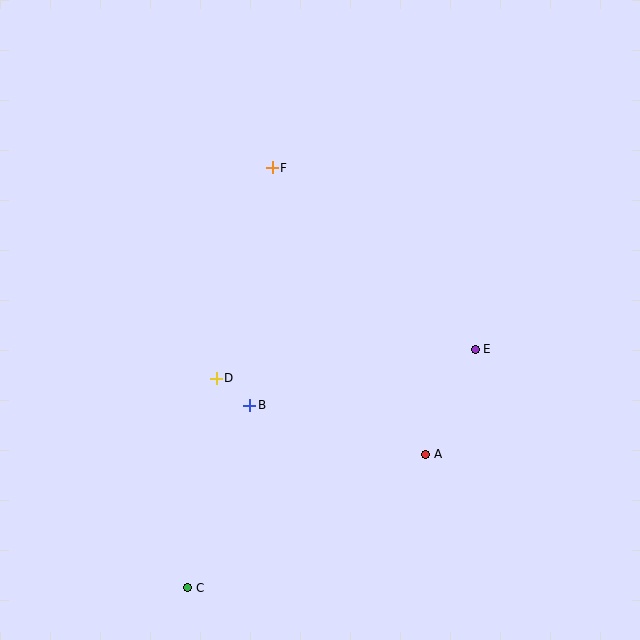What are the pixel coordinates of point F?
Point F is at (272, 168).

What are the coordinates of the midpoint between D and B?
The midpoint between D and B is at (233, 392).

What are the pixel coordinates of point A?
Point A is at (426, 454).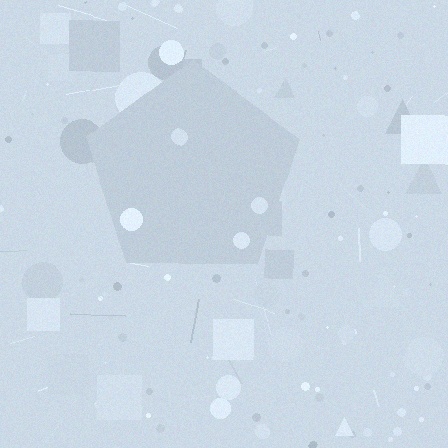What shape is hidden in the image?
A pentagon is hidden in the image.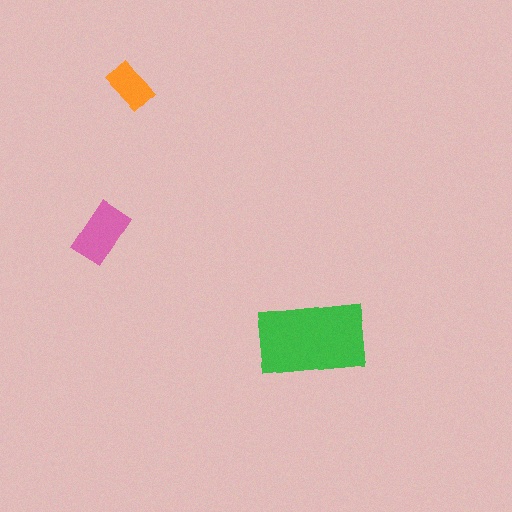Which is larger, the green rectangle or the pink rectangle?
The green one.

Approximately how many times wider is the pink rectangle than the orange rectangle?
About 1.5 times wider.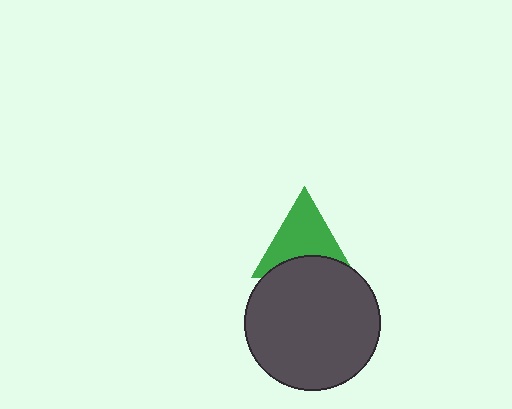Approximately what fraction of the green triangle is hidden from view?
Roughly 31% of the green triangle is hidden behind the dark gray circle.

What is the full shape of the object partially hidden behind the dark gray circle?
The partially hidden object is a green triangle.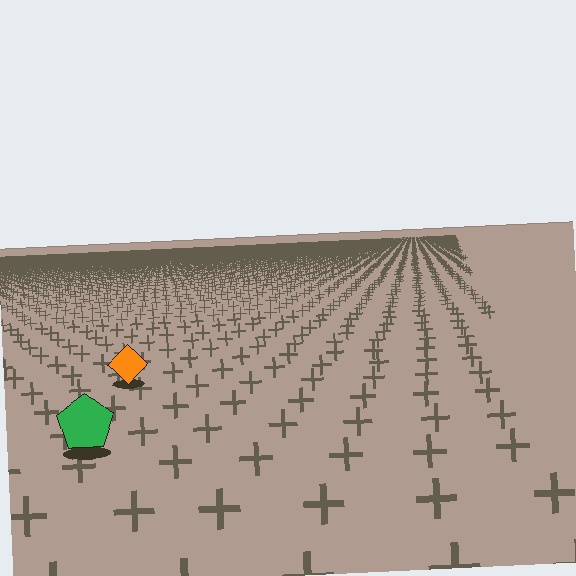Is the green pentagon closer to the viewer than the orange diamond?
Yes. The green pentagon is closer — you can tell from the texture gradient: the ground texture is coarser near it.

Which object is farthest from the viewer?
The orange diamond is farthest from the viewer. It appears smaller and the ground texture around it is denser.